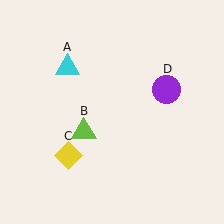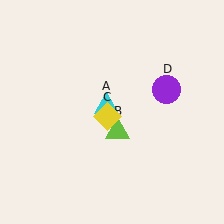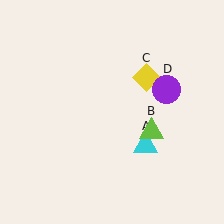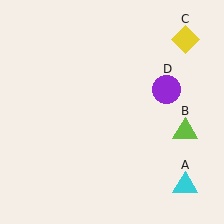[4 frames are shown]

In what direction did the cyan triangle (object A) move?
The cyan triangle (object A) moved down and to the right.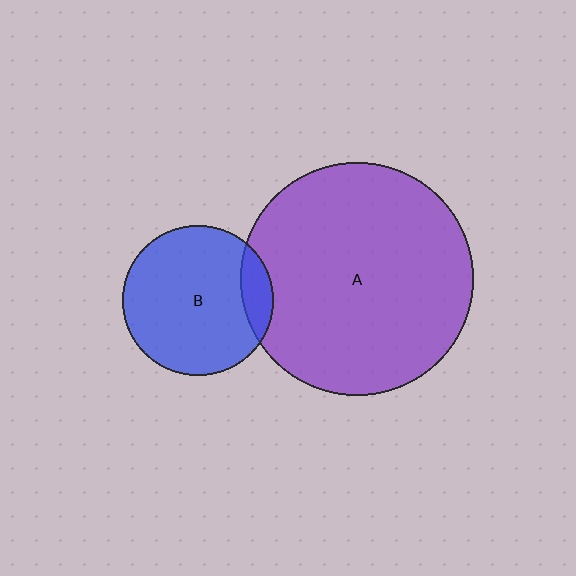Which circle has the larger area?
Circle A (purple).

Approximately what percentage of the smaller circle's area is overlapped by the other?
Approximately 10%.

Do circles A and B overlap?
Yes.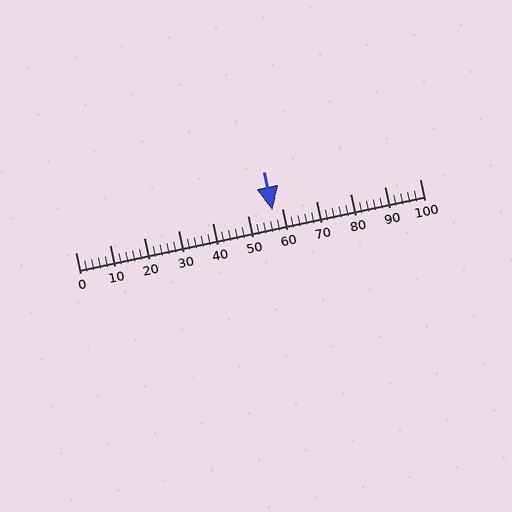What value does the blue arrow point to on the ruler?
The blue arrow points to approximately 57.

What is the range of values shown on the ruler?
The ruler shows values from 0 to 100.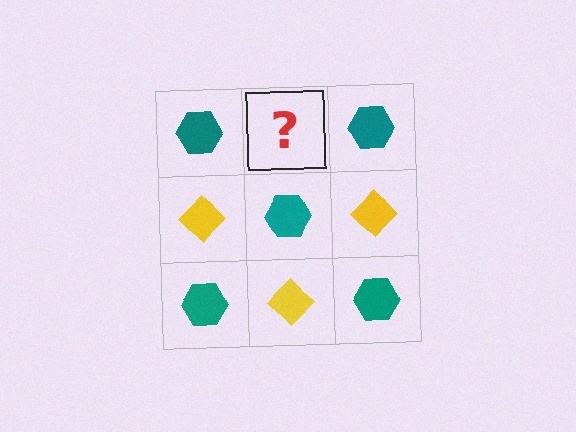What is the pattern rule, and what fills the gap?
The rule is that it alternates teal hexagon and yellow diamond in a checkerboard pattern. The gap should be filled with a yellow diamond.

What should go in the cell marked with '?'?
The missing cell should contain a yellow diamond.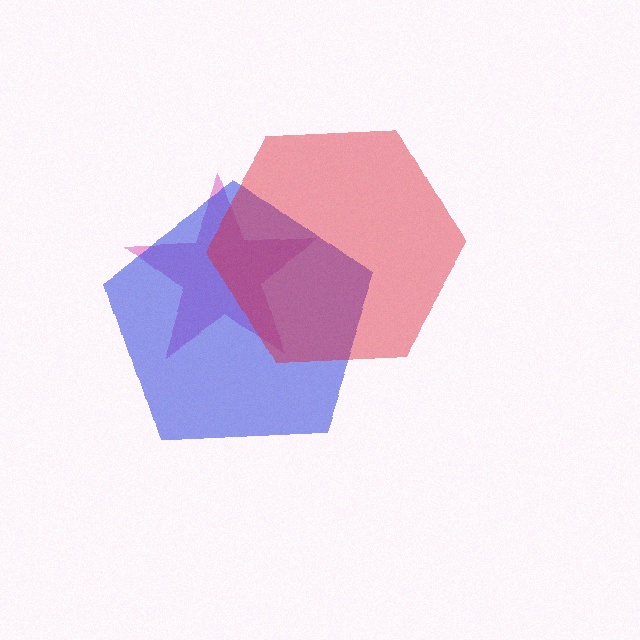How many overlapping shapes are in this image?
There are 3 overlapping shapes in the image.